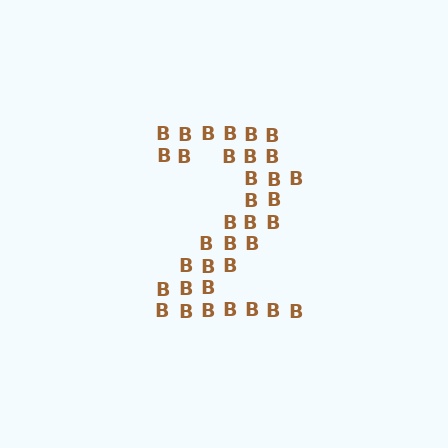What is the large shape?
The large shape is the digit 2.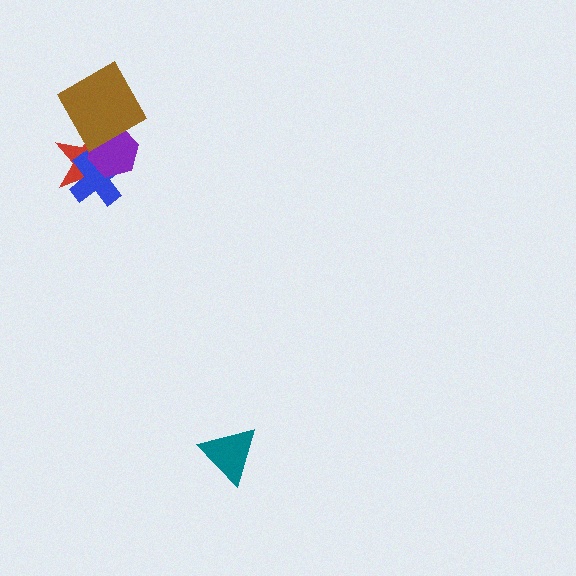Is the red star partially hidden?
Yes, it is partially covered by another shape.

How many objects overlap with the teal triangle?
0 objects overlap with the teal triangle.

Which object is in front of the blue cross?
The purple hexagon is in front of the blue cross.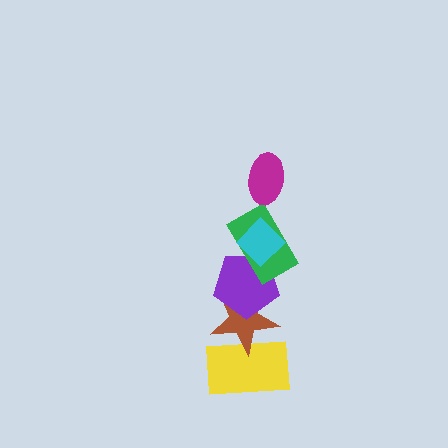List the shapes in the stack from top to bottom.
From top to bottom: the magenta ellipse, the cyan diamond, the green rectangle, the purple pentagon, the brown star, the yellow rectangle.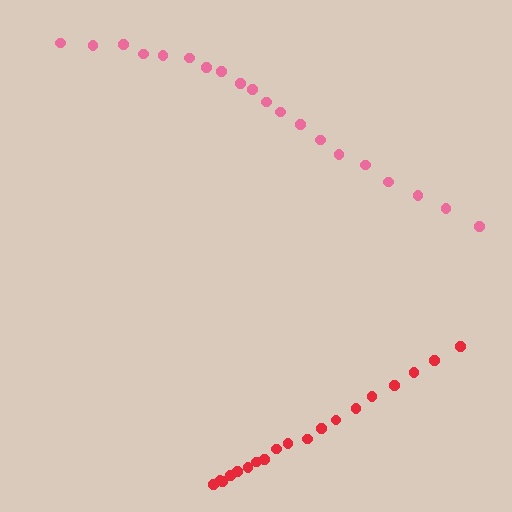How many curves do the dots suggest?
There are 2 distinct paths.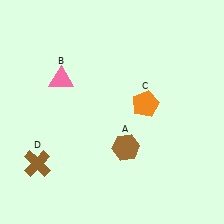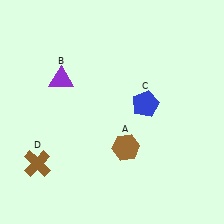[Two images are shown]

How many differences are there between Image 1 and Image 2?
There are 2 differences between the two images.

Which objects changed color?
B changed from pink to purple. C changed from orange to blue.